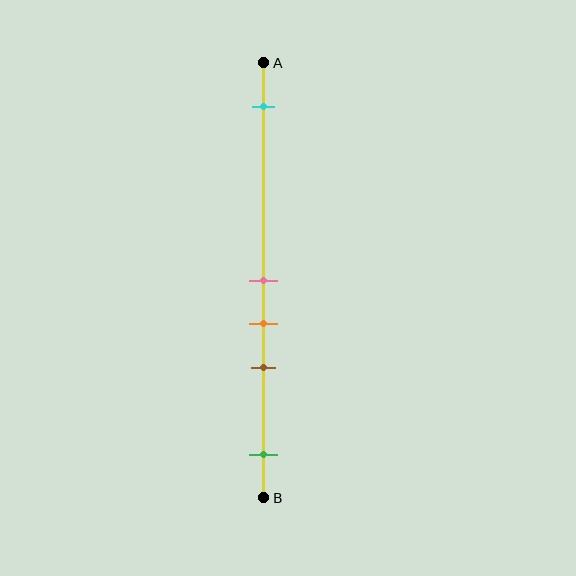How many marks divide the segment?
There are 5 marks dividing the segment.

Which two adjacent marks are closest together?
The pink and orange marks are the closest adjacent pair.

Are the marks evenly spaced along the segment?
No, the marks are not evenly spaced.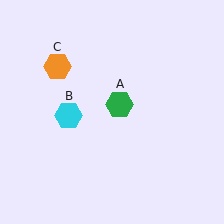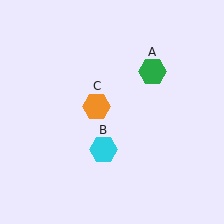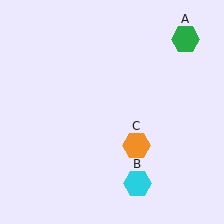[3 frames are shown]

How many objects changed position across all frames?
3 objects changed position: green hexagon (object A), cyan hexagon (object B), orange hexagon (object C).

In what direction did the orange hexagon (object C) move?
The orange hexagon (object C) moved down and to the right.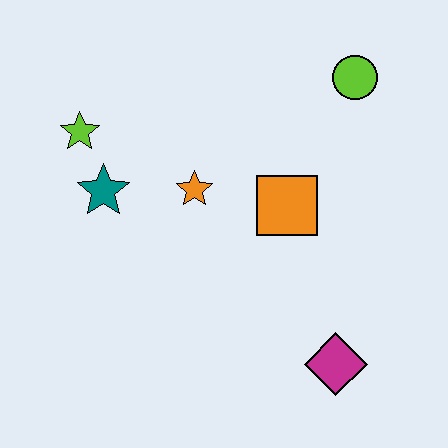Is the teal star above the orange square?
Yes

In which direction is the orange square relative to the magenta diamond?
The orange square is above the magenta diamond.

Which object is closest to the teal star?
The lime star is closest to the teal star.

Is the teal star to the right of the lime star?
Yes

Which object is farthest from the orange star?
The magenta diamond is farthest from the orange star.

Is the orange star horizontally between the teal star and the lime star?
No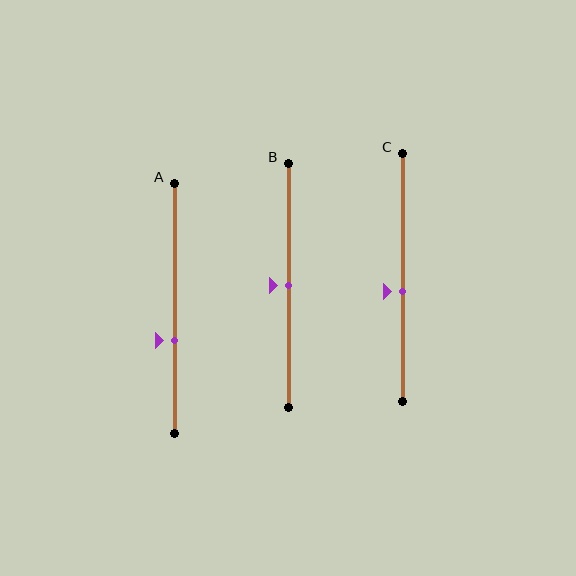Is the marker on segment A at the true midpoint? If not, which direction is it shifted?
No, the marker on segment A is shifted downward by about 13% of the segment length.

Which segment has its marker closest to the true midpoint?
Segment B has its marker closest to the true midpoint.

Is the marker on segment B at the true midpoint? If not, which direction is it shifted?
Yes, the marker on segment B is at the true midpoint.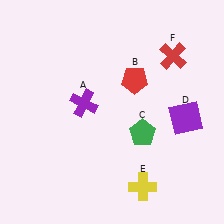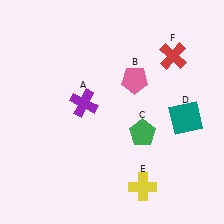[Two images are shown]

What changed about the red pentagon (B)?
In Image 1, B is red. In Image 2, it changed to pink.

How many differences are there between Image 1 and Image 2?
There are 2 differences between the two images.